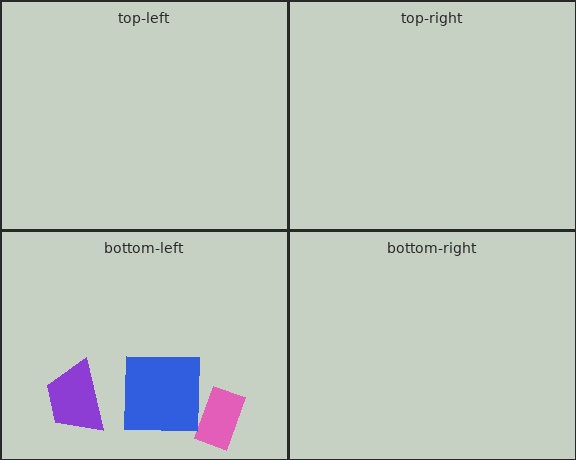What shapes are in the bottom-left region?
The pink rectangle, the purple trapezoid, the blue square.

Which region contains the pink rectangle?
The bottom-left region.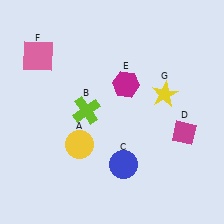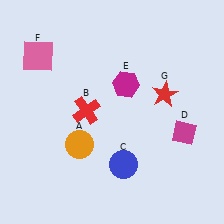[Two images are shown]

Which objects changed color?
A changed from yellow to orange. B changed from lime to red. G changed from yellow to red.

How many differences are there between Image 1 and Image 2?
There are 3 differences between the two images.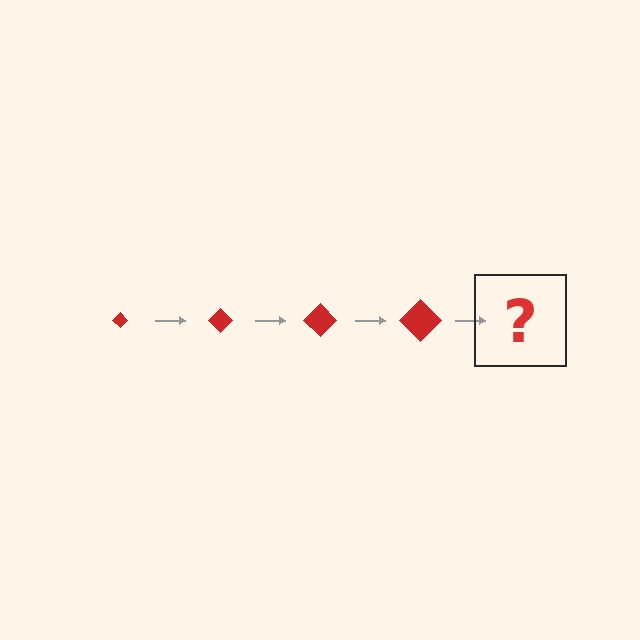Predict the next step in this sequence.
The next step is a red diamond, larger than the previous one.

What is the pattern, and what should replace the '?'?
The pattern is that the diamond gets progressively larger each step. The '?' should be a red diamond, larger than the previous one.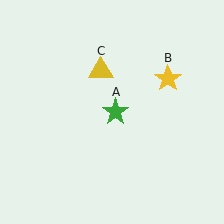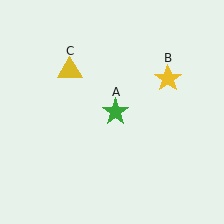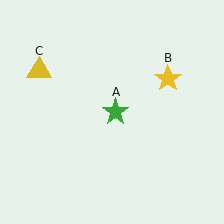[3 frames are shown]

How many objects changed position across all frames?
1 object changed position: yellow triangle (object C).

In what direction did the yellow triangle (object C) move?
The yellow triangle (object C) moved left.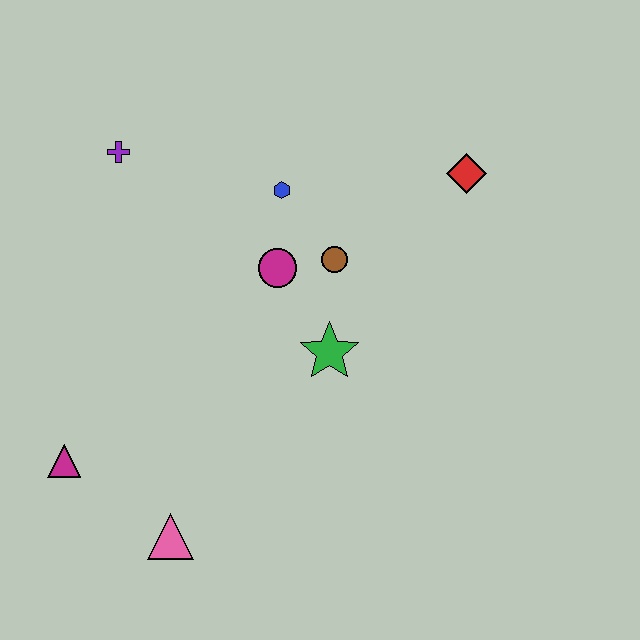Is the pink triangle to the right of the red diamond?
No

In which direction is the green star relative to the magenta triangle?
The green star is to the right of the magenta triangle.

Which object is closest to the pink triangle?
The magenta triangle is closest to the pink triangle.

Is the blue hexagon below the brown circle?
No